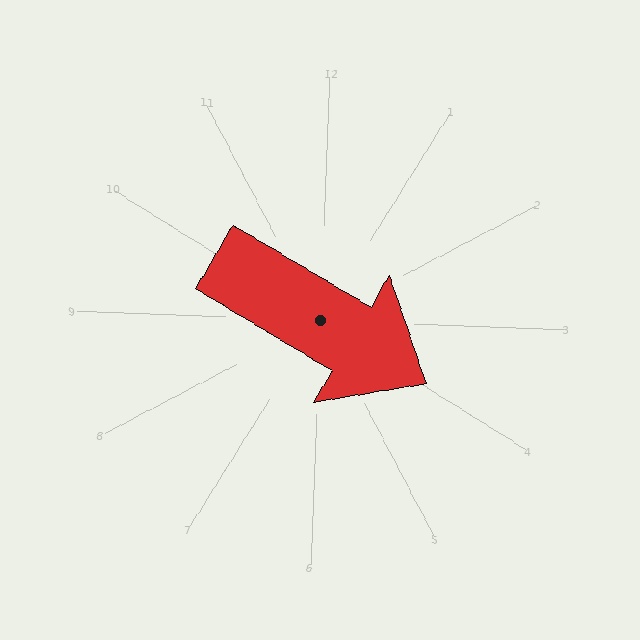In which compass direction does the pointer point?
Southeast.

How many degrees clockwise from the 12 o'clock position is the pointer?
Approximately 119 degrees.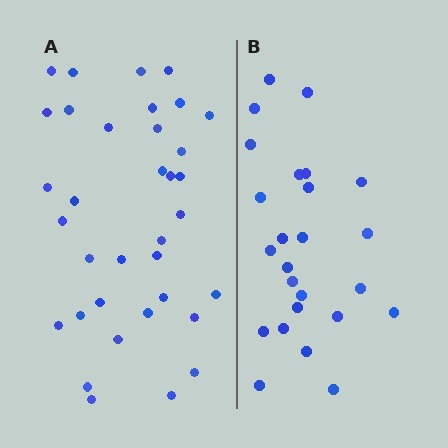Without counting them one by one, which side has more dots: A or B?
Region A (the left region) has more dots.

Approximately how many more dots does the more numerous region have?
Region A has roughly 10 or so more dots than region B.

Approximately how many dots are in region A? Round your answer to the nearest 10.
About 40 dots. (The exact count is 35, which rounds to 40.)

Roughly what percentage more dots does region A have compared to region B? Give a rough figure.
About 40% more.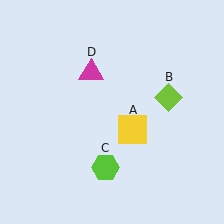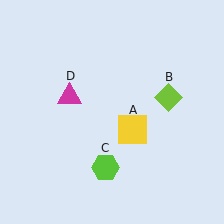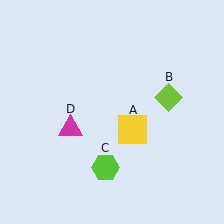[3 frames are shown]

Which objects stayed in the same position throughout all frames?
Yellow square (object A) and lime diamond (object B) and lime hexagon (object C) remained stationary.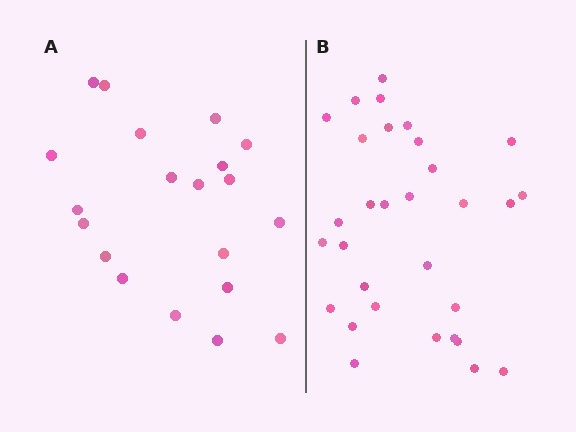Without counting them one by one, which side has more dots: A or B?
Region B (the right region) has more dots.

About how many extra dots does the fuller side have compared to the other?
Region B has roughly 12 or so more dots than region A.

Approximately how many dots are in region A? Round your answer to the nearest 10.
About 20 dots.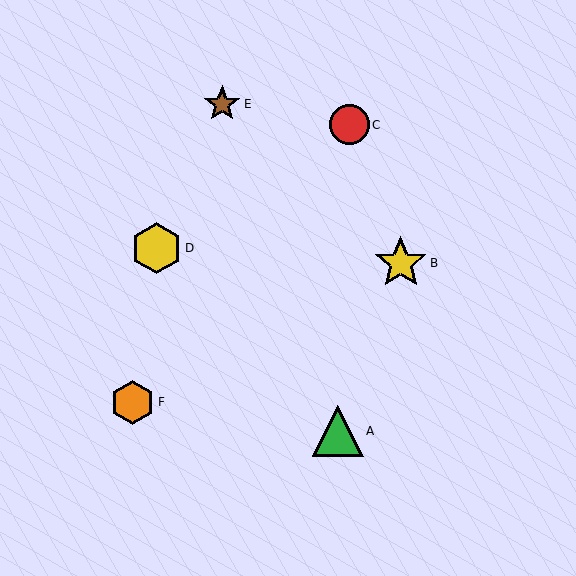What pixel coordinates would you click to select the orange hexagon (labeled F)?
Click at (133, 402) to select the orange hexagon F.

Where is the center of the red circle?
The center of the red circle is at (349, 125).